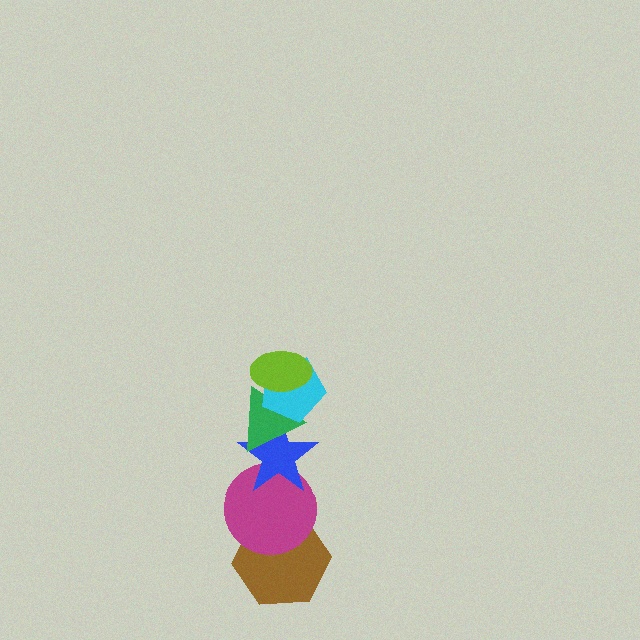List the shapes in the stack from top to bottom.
From top to bottom: the lime ellipse, the cyan pentagon, the green triangle, the blue star, the magenta circle, the brown hexagon.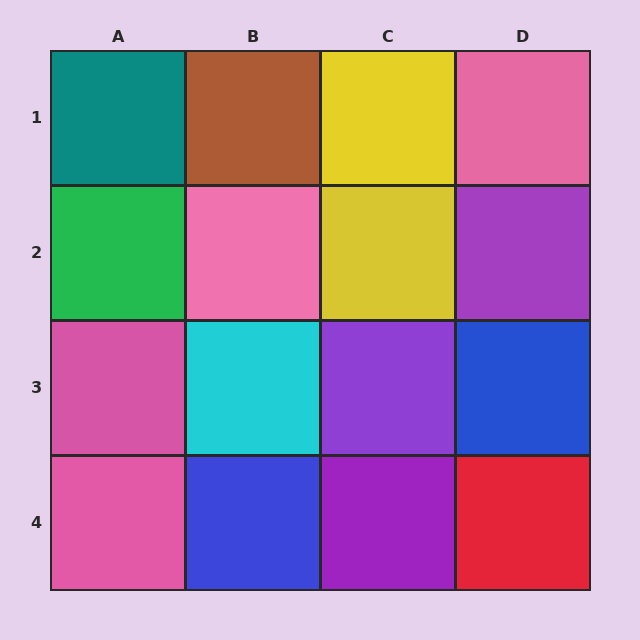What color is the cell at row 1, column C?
Yellow.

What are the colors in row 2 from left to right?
Green, pink, yellow, purple.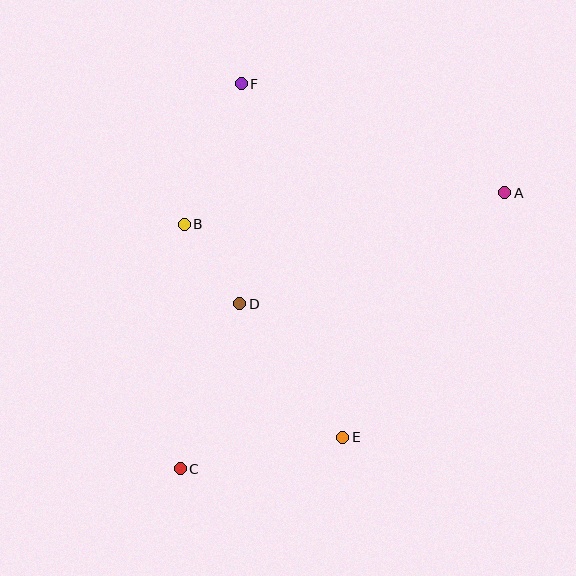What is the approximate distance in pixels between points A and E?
The distance between A and E is approximately 294 pixels.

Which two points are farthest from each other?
Points A and C are farthest from each other.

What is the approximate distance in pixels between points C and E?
The distance between C and E is approximately 166 pixels.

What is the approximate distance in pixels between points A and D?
The distance between A and D is approximately 288 pixels.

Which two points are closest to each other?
Points B and D are closest to each other.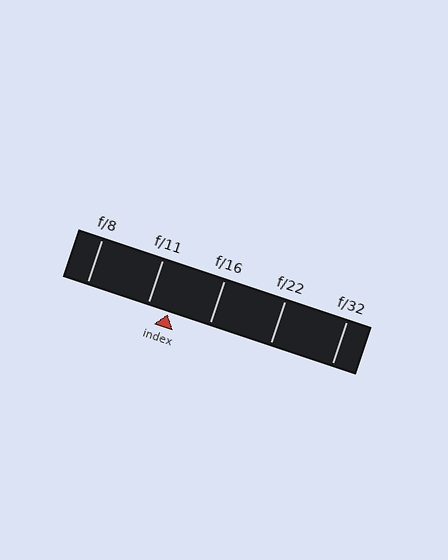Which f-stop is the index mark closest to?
The index mark is closest to f/11.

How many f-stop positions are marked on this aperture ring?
There are 5 f-stop positions marked.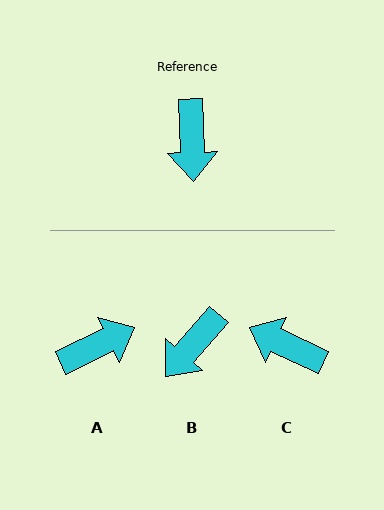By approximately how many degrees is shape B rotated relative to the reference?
Approximately 43 degrees clockwise.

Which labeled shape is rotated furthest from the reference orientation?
C, about 118 degrees away.